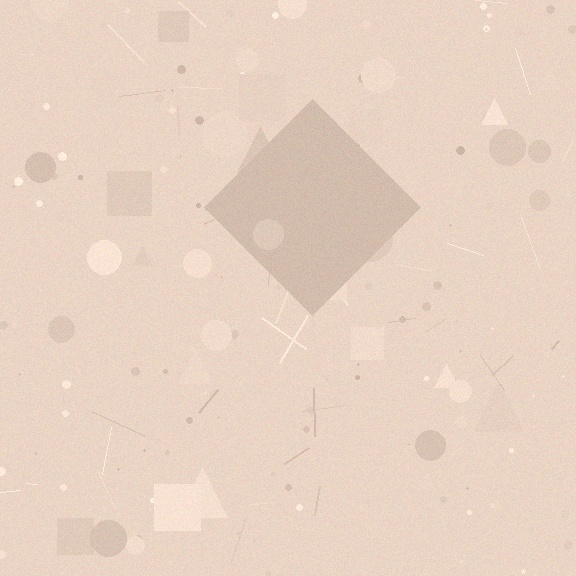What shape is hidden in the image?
A diamond is hidden in the image.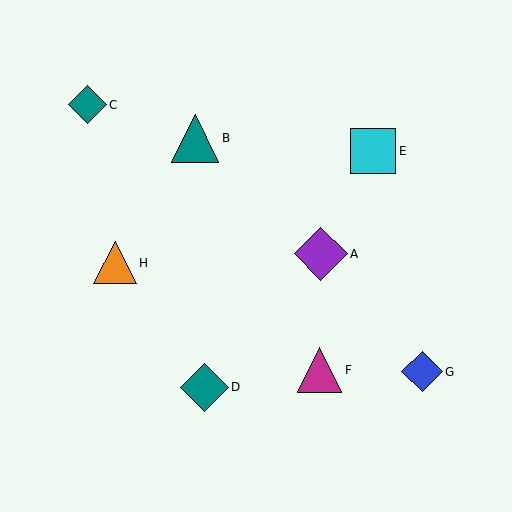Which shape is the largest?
The purple diamond (labeled A) is the largest.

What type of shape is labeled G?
Shape G is a blue diamond.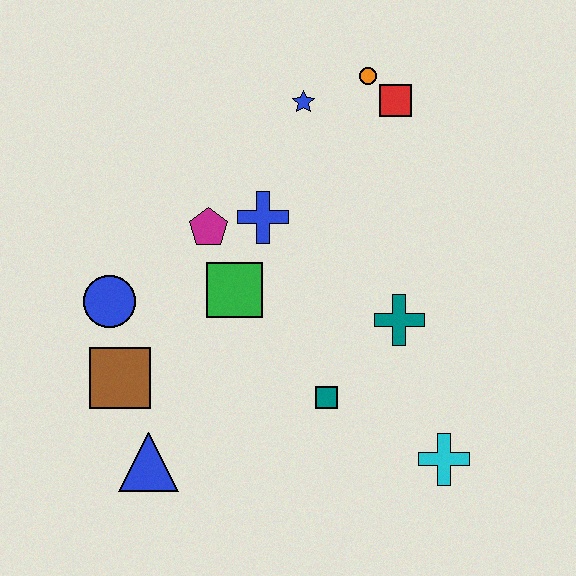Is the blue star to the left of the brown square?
No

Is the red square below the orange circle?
Yes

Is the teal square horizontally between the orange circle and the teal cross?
No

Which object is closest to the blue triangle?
The brown square is closest to the blue triangle.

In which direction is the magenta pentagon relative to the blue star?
The magenta pentagon is below the blue star.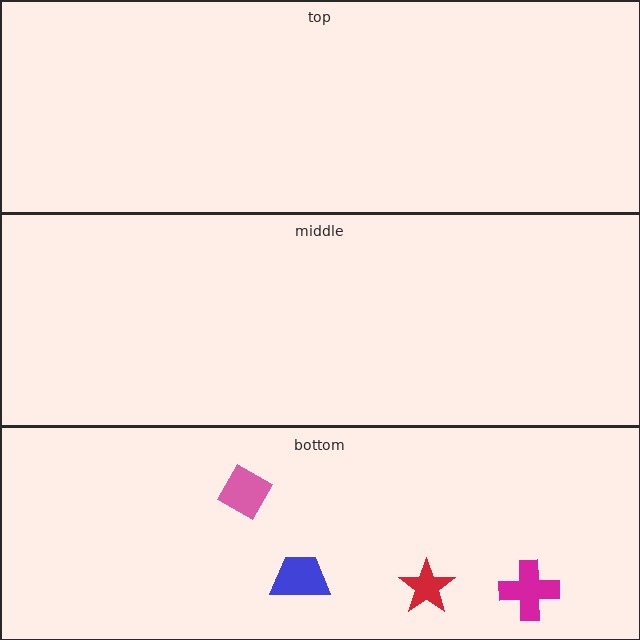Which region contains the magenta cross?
The bottom region.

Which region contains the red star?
The bottom region.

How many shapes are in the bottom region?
4.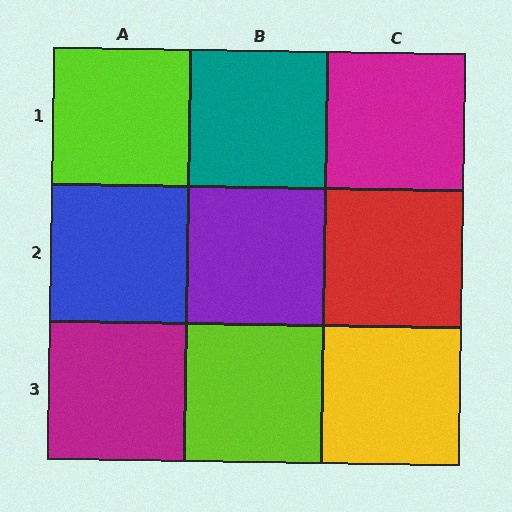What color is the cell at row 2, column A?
Blue.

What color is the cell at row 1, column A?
Lime.